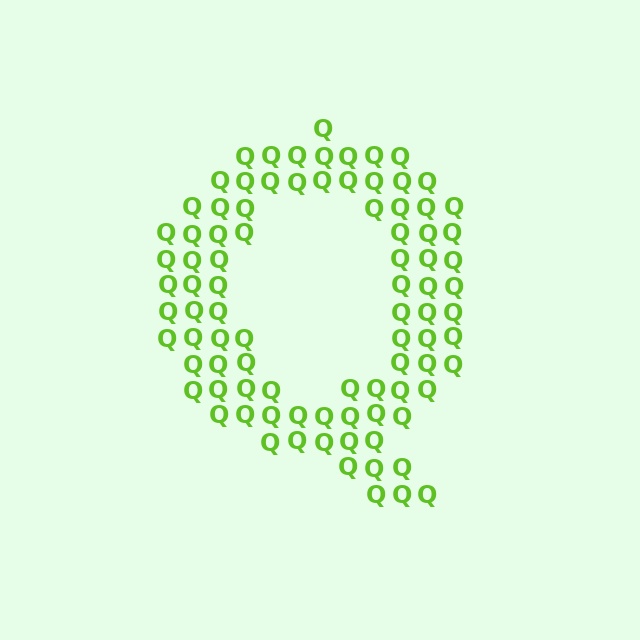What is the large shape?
The large shape is the letter Q.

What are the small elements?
The small elements are letter Q's.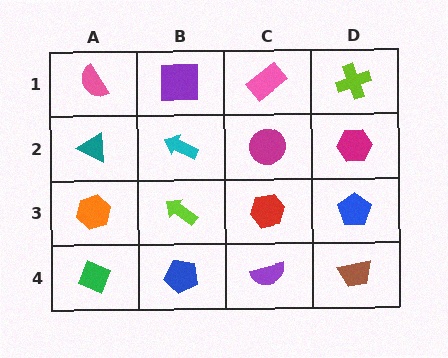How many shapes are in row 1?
4 shapes.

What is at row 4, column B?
A blue pentagon.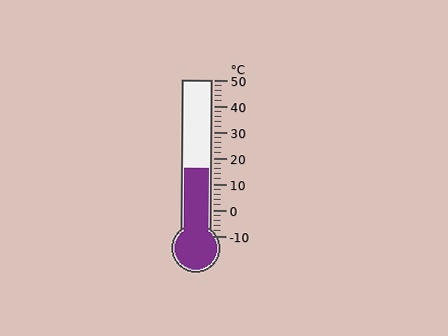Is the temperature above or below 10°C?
The temperature is above 10°C.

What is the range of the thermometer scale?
The thermometer scale ranges from -10°C to 50°C.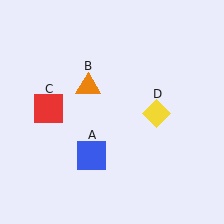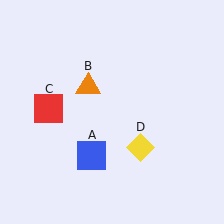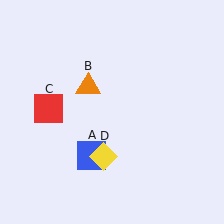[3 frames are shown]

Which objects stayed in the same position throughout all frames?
Blue square (object A) and orange triangle (object B) and red square (object C) remained stationary.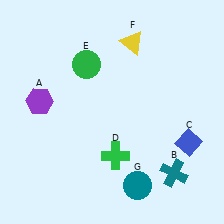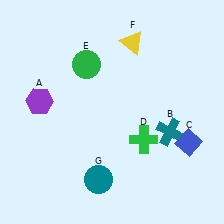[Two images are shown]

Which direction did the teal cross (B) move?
The teal cross (B) moved up.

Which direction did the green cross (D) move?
The green cross (D) moved right.